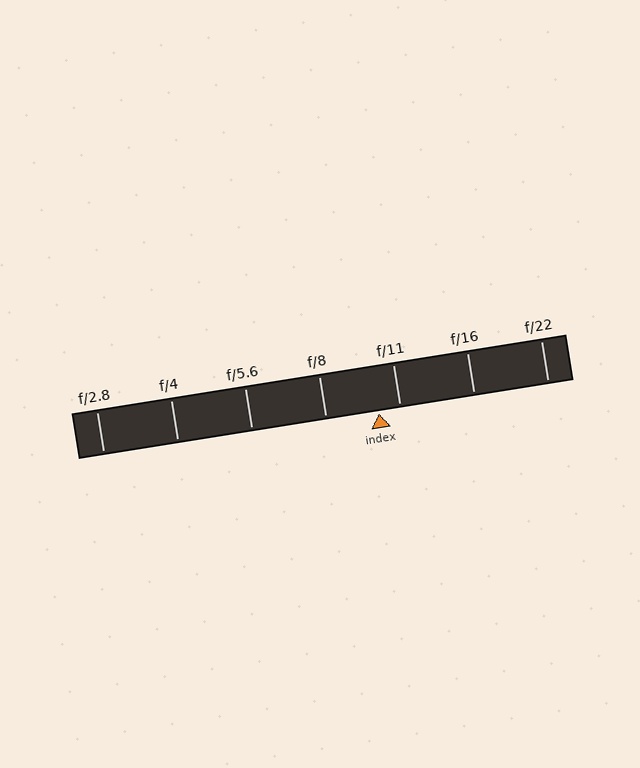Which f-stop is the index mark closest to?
The index mark is closest to f/11.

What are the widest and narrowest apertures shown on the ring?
The widest aperture shown is f/2.8 and the narrowest is f/22.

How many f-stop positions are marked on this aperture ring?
There are 7 f-stop positions marked.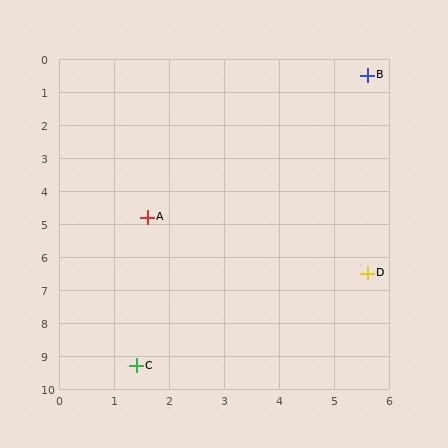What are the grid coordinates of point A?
Point A is at approximately (1.6, 4.8).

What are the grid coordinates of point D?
Point D is at approximately (5.6, 6.5).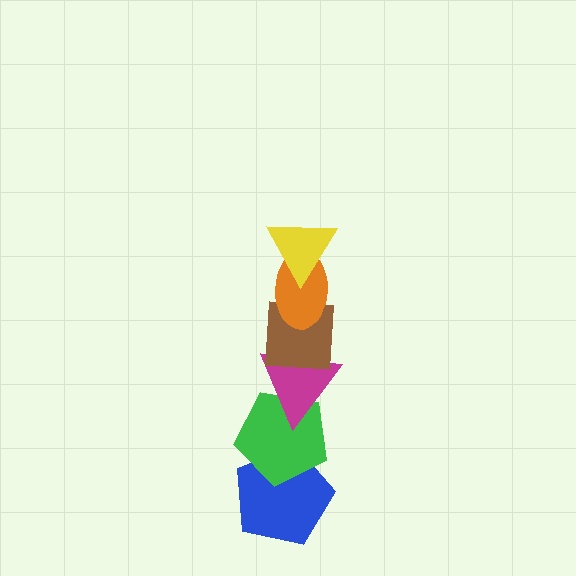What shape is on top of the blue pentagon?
The green pentagon is on top of the blue pentagon.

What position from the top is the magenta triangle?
The magenta triangle is 4th from the top.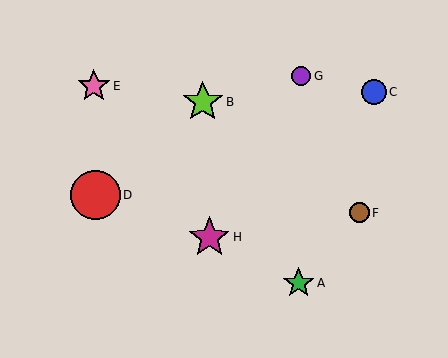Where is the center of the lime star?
The center of the lime star is at (203, 102).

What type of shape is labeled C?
Shape C is a blue circle.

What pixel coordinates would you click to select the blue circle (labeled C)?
Click at (374, 92) to select the blue circle C.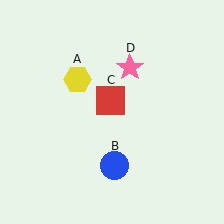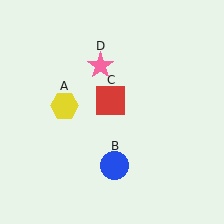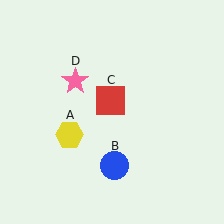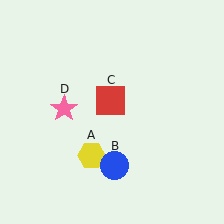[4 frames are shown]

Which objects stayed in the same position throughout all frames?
Blue circle (object B) and red square (object C) remained stationary.